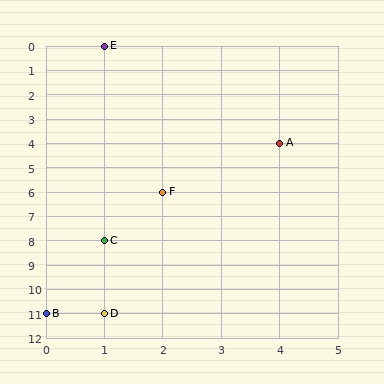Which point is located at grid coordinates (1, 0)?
Point E is at (1, 0).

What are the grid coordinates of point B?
Point B is at grid coordinates (0, 11).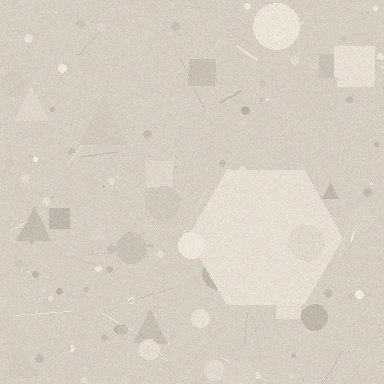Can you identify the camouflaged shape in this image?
The camouflaged shape is a hexagon.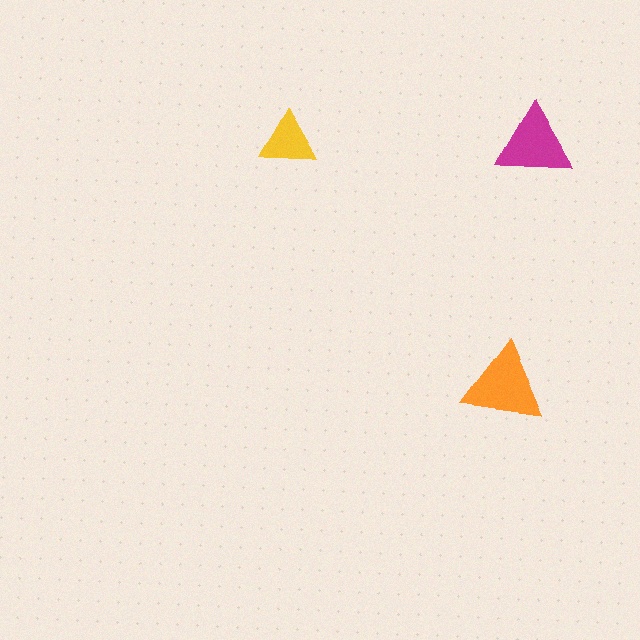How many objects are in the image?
There are 3 objects in the image.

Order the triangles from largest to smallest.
the orange one, the magenta one, the yellow one.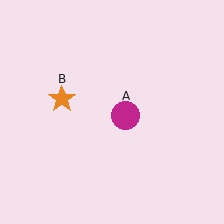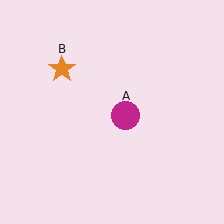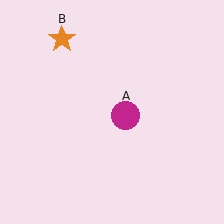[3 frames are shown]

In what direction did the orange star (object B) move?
The orange star (object B) moved up.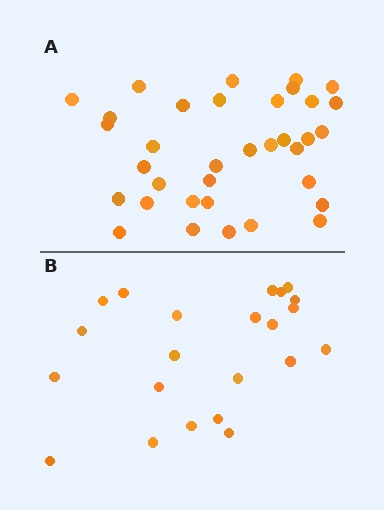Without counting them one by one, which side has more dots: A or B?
Region A (the top region) has more dots.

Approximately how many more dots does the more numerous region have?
Region A has approximately 15 more dots than region B.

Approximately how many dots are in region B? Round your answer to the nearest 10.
About 20 dots. (The exact count is 22, which rounds to 20.)